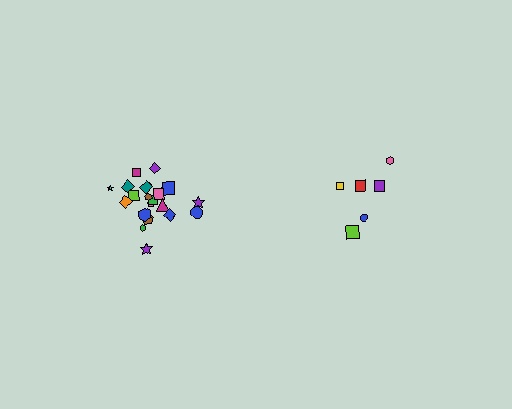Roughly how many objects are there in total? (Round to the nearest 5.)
Roughly 30 objects in total.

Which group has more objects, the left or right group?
The left group.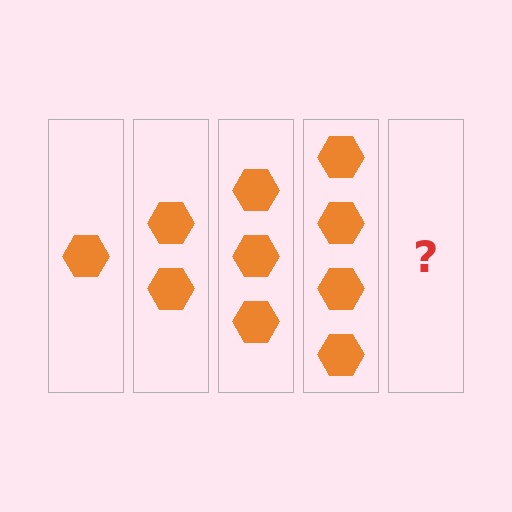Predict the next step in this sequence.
The next step is 5 hexagons.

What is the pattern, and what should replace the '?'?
The pattern is that each step adds one more hexagon. The '?' should be 5 hexagons.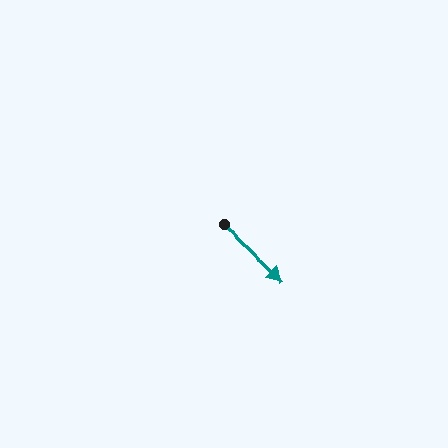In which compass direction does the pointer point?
Southeast.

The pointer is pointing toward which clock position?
Roughly 4 o'clock.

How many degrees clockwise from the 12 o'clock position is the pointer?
Approximately 133 degrees.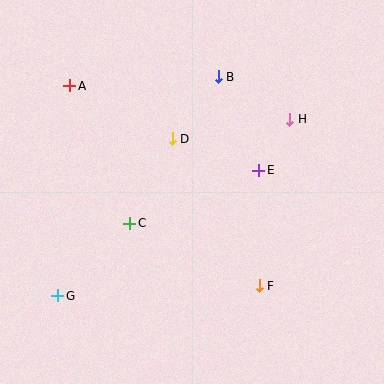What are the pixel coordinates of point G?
Point G is at (58, 296).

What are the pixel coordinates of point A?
Point A is at (70, 86).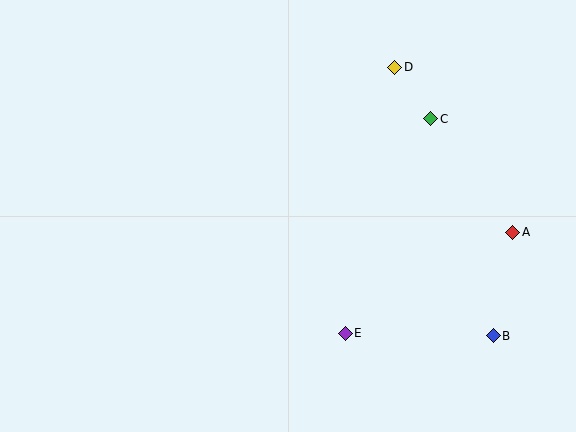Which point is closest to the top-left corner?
Point D is closest to the top-left corner.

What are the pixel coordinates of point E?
Point E is at (345, 333).